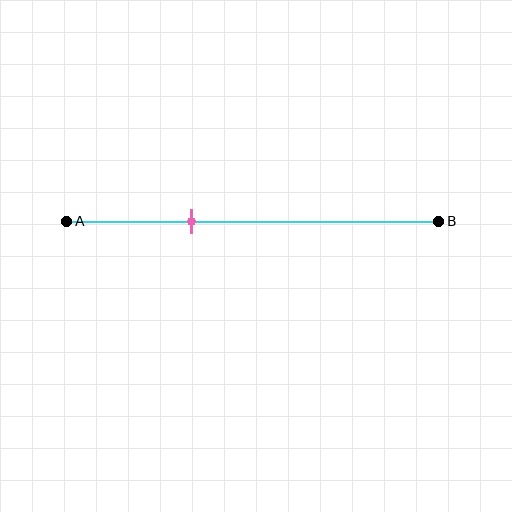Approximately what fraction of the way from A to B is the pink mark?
The pink mark is approximately 35% of the way from A to B.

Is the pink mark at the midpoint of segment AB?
No, the mark is at about 35% from A, not at the 50% midpoint.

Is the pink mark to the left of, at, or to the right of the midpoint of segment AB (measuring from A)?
The pink mark is to the left of the midpoint of segment AB.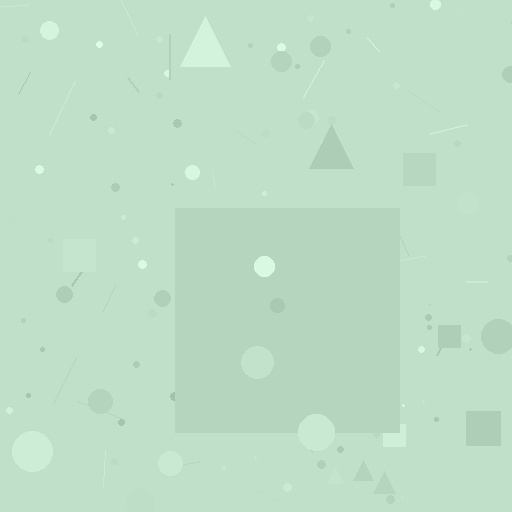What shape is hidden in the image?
A square is hidden in the image.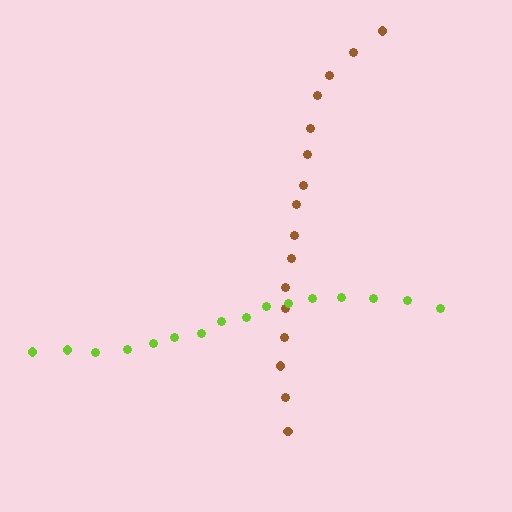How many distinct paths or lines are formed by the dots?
There are 2 distinct paths.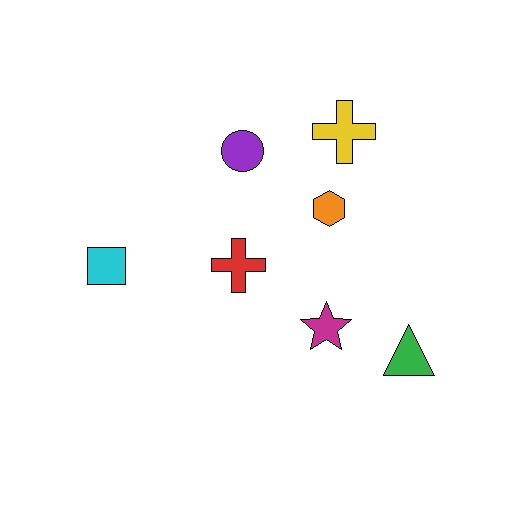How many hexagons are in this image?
There is 1 hexagon.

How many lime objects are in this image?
There are no lime objects.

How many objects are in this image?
There are 7 objects.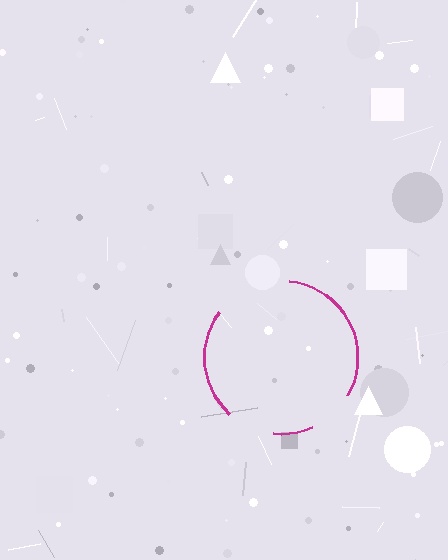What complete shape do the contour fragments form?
The contour fragments form a circle.